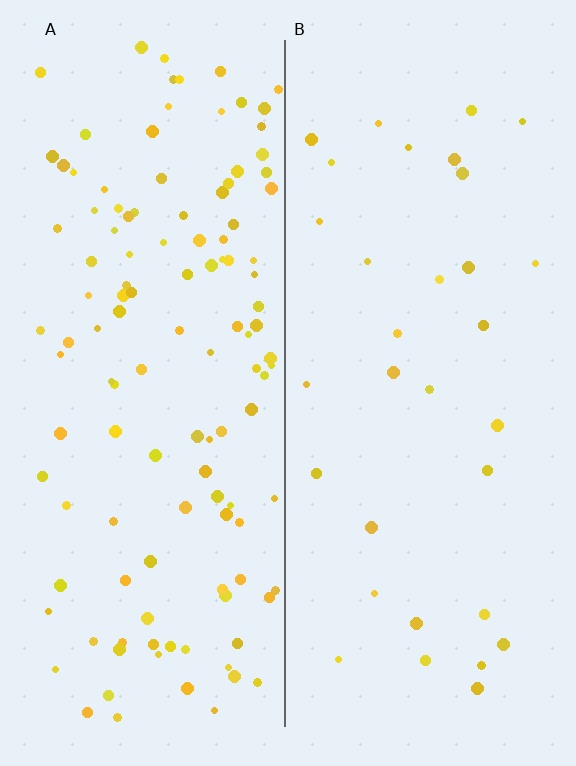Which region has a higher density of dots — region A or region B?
A (the left).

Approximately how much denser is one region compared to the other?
Approximately 3.8× — region A over region B.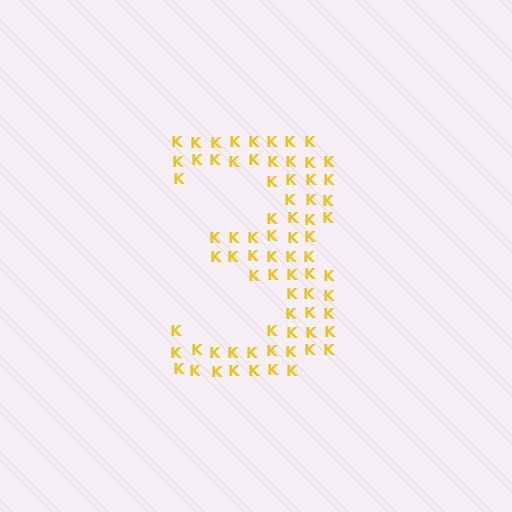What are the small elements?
The small elements are letter K's.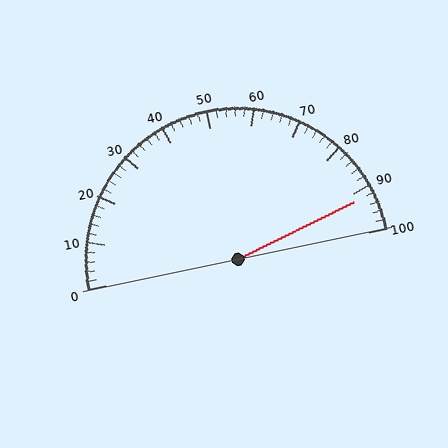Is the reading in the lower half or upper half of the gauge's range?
The reading is in the upper half of the range (0 to 100).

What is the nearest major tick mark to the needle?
The nearest major tick mark is 90.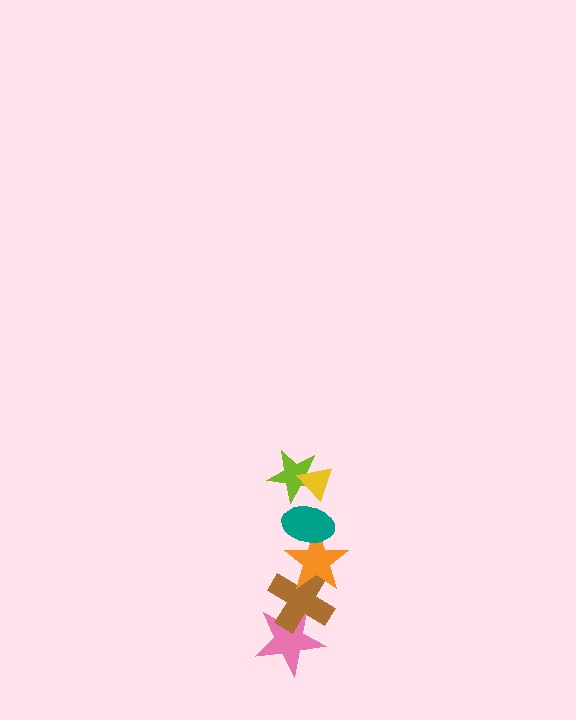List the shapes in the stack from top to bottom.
From top to bottom: the yellow triangle, the lime star, the teal ellipse, the orange star, the brown cross, the pink star.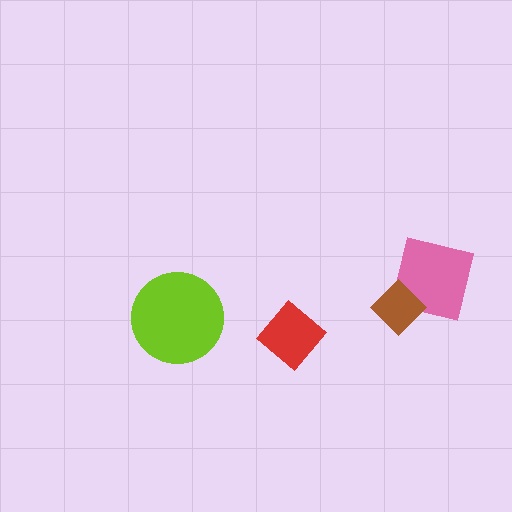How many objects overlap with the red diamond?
0 objects overlap with the red diamond.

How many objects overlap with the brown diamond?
1 object overlaps with the brown diamond.